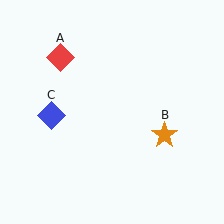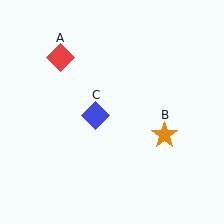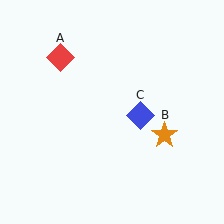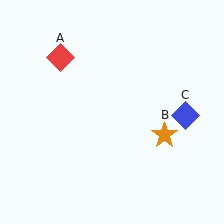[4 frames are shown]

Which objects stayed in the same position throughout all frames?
Red diamond (object A) and orange star (object B) remained stationary.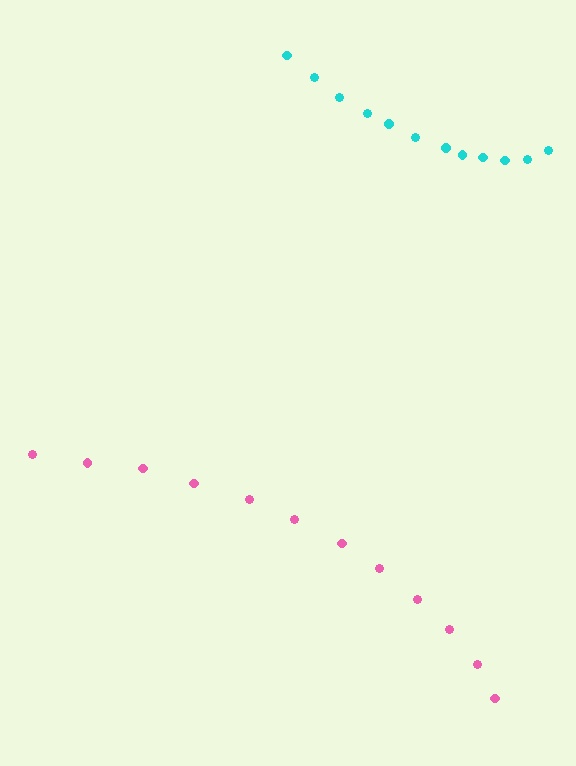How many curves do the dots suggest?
There are 2 distinct paths.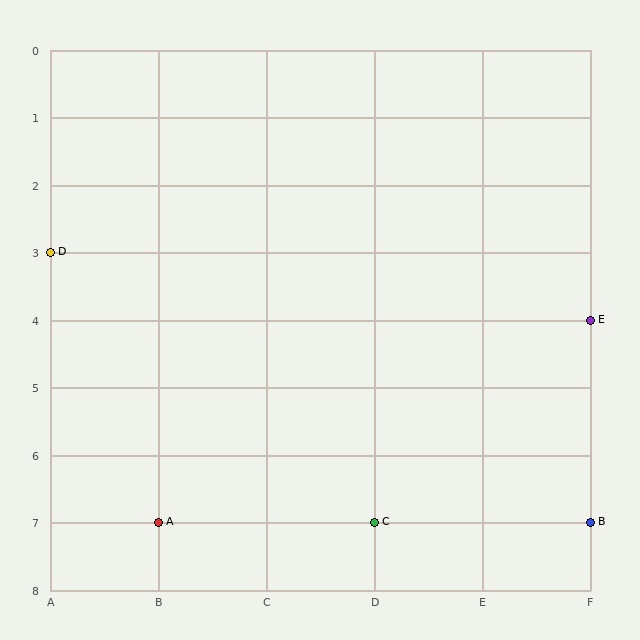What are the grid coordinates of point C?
Point C is at grid coordinates (D, 7).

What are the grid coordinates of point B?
Point B is at grid coordinates (F, 7).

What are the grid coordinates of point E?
Point E is at grid coordinates (F, 4).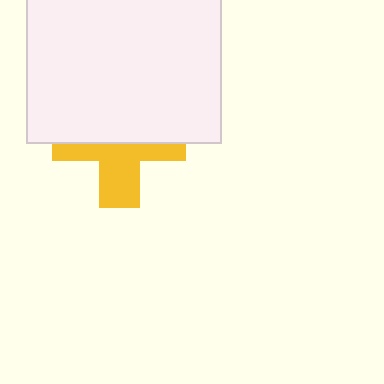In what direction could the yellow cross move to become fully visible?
The yellow cross could move down. That would shift it out from behind the white square entirely.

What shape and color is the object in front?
The object in front is a white square.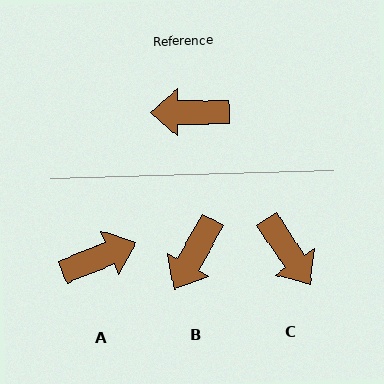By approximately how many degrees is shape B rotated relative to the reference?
Approximately 60 degrees counter-clockwise.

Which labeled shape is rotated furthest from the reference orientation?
A, about 158 degrees away.